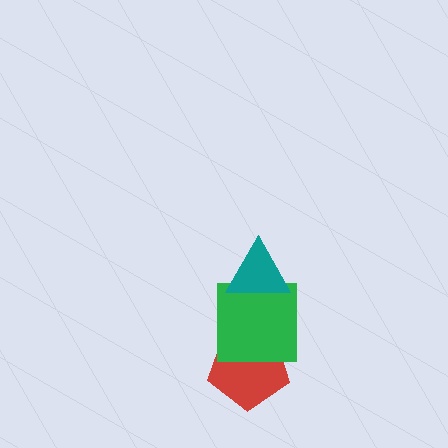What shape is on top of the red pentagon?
The green square is on top of the red pentagon.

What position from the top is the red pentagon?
The red pentagon is 3rd from the top.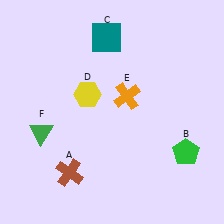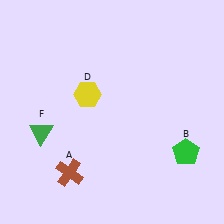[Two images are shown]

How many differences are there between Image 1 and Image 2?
There are 2 differences between the two images.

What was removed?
The teal square (C), the orange cross (E) were removed in Image 2.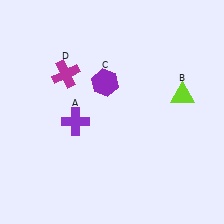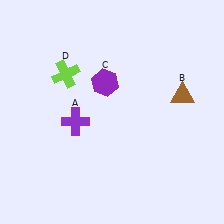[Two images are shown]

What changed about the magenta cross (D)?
In Image 1, D is magenta. In Image 2, it changed to lime.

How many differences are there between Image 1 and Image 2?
There are 2 differences between the two images.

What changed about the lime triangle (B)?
In Image 1, B is lime. In Image 2, it changed to brown.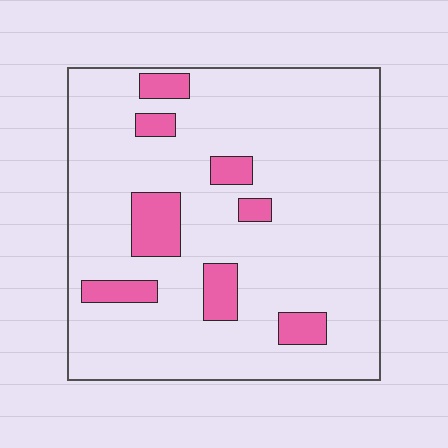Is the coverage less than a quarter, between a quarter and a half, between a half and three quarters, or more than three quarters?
Less than a quarter.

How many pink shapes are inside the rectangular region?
8.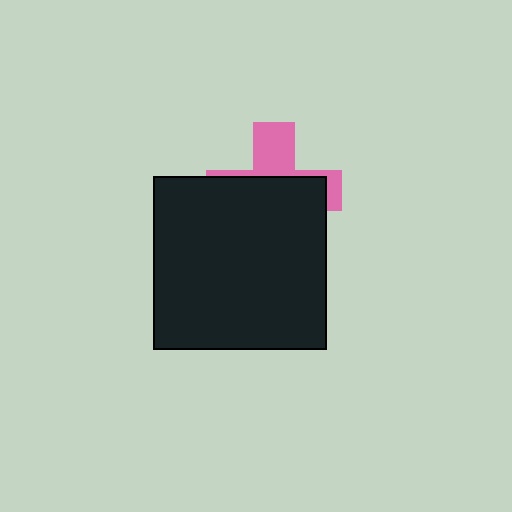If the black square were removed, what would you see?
You would see the complete pink cross.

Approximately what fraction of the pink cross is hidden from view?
Roughly 66% of the pink cross is hidden behind the black square.